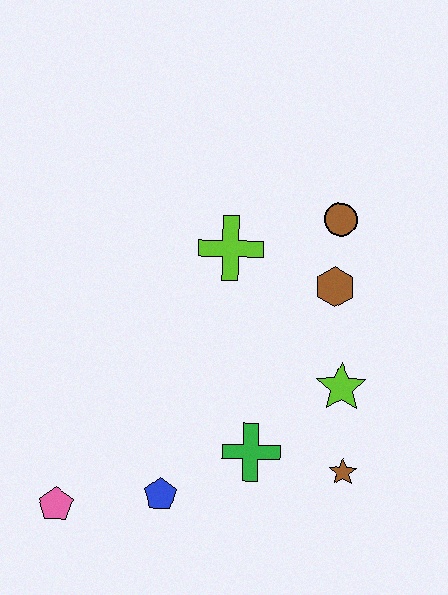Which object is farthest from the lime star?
The pink pentagon is farthest from the lime star.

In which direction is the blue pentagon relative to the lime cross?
The blue pentagon is below the lime cross.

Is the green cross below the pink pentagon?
No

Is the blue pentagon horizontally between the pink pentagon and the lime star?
Yes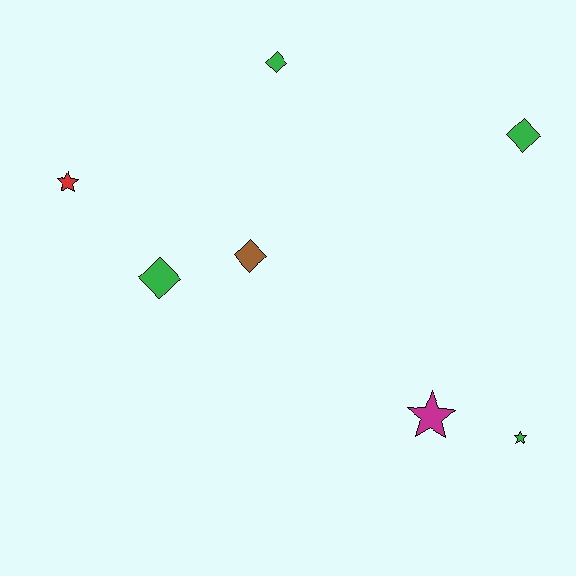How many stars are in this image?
There are 3 stars.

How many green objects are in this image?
There are 4 green objects.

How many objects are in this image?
There are 7 objects.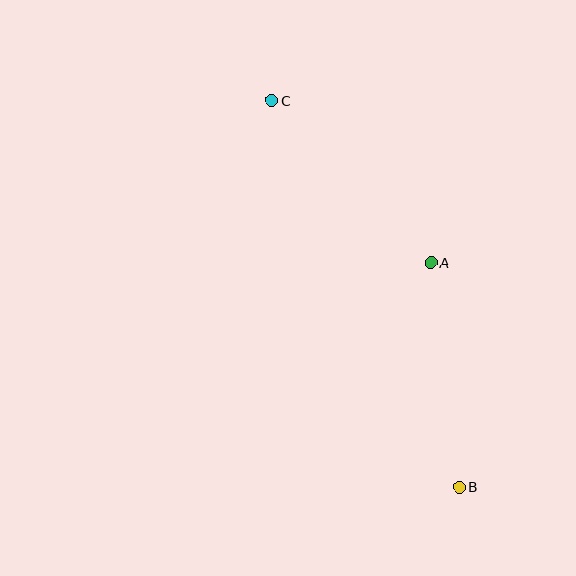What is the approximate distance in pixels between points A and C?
The distance between A and C is approximately 228 pixels.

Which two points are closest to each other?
Points A and B are closest to each other.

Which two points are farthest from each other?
Points B and C are farthest from each other.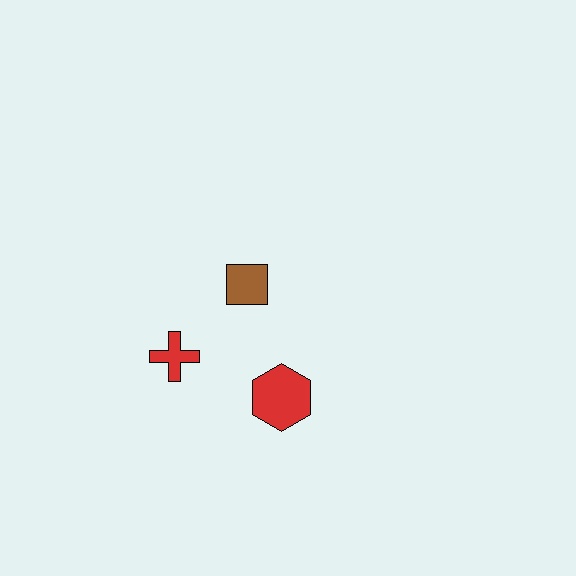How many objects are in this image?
There are 3 objects.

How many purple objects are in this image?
There are no purple objects.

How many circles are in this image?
There are no circles.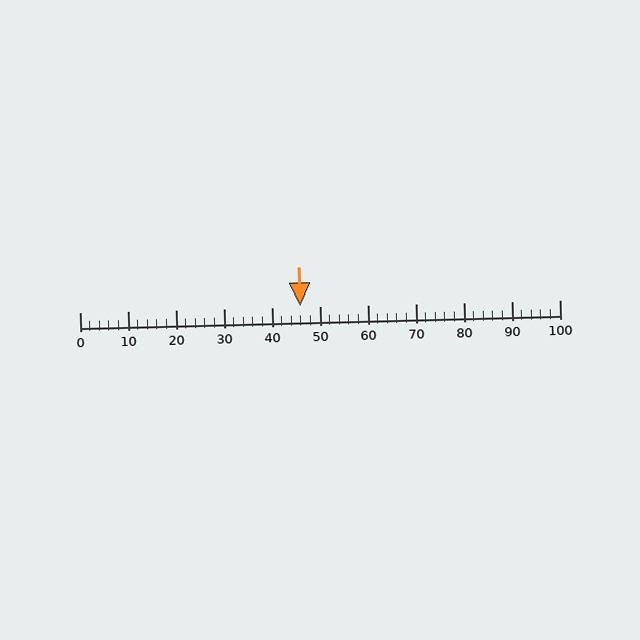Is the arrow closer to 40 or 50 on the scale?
The arrow is closer to 50.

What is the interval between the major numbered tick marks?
The major tick marks are spaced 10 units apart.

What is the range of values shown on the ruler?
The ruler shows values from 0 to 100.